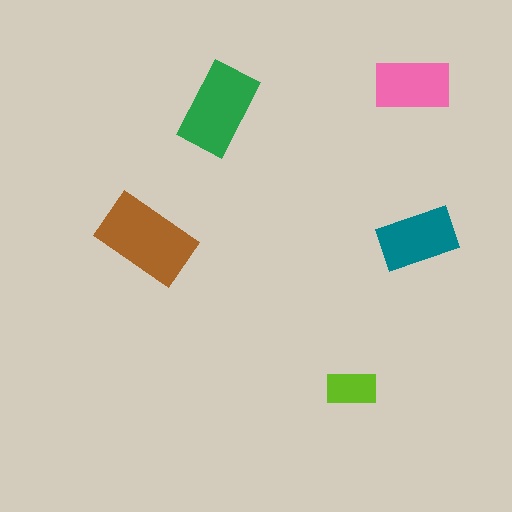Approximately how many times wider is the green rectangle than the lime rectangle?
About 2 times wider.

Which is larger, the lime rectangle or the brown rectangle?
The brown one.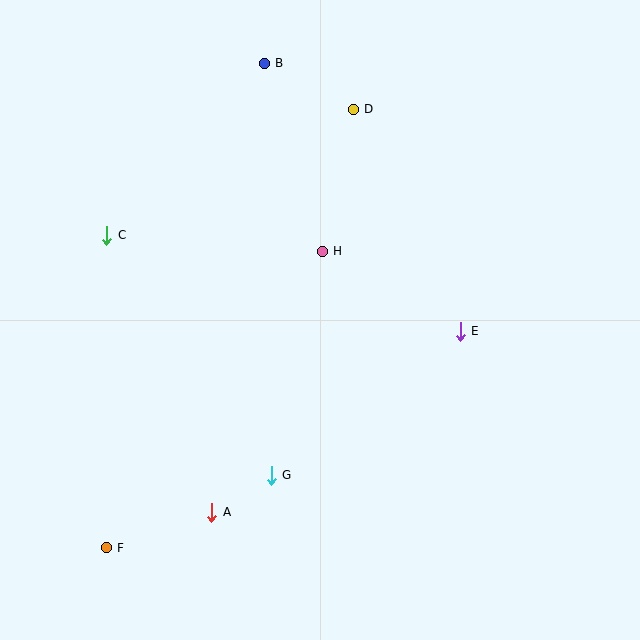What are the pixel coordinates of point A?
Point A is at (212, 512).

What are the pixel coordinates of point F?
Point F is at (106, 548).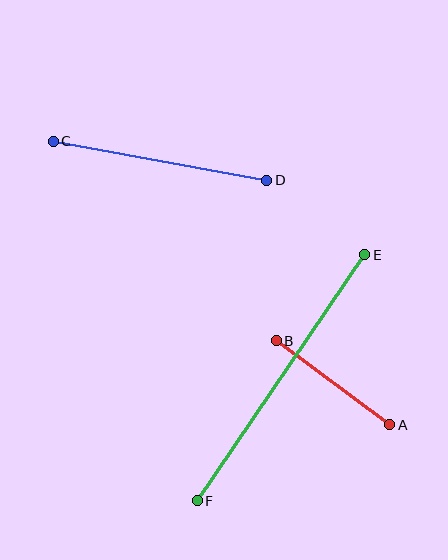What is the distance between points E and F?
The distance is approximately 298 pixels.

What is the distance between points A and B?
The distance is approximately 141 pixels.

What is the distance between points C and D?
The distance is approximately 217 pixels.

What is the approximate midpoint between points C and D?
The midpoint is at approximately (160, 161) pixels.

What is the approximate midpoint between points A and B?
The midpoint is at approximately (333, 383) pixels.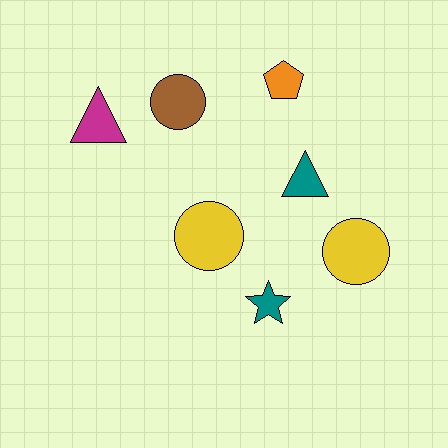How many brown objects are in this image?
There is 1 brown object.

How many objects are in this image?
There are 7 objects.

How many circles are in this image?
There are 3 circles.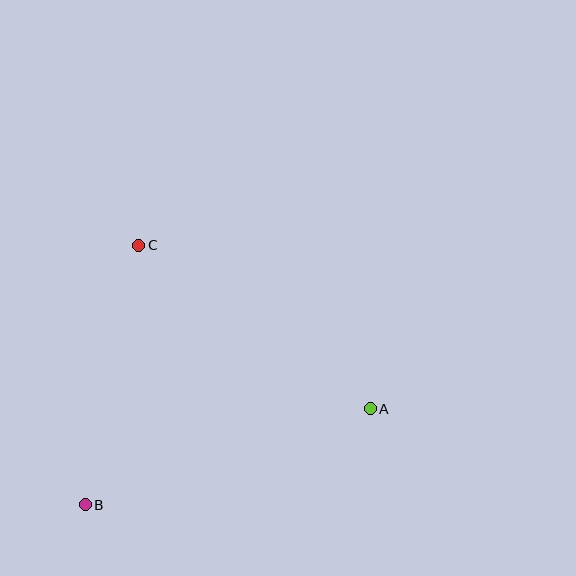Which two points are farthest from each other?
Points A and B are farthest from each other.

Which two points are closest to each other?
Points B and C are closest to each other.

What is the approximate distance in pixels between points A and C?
The distance between A and C is approximately 283 pixels.